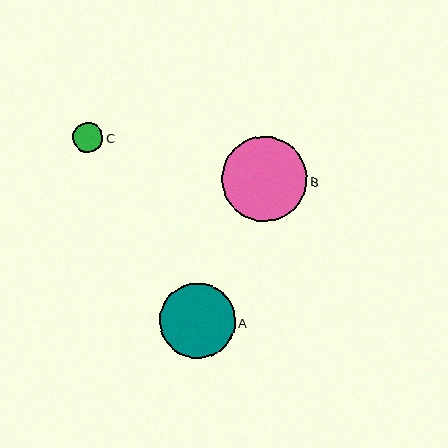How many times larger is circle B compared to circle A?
Circle B is approximately 1.1 times the size of circle A.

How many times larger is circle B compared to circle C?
Circle B is approximately 2.8 times the size of circle C.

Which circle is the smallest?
Circle C is the smallest with a size of approximately 31 pixels.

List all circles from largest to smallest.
From largest to smallest: B, A, C.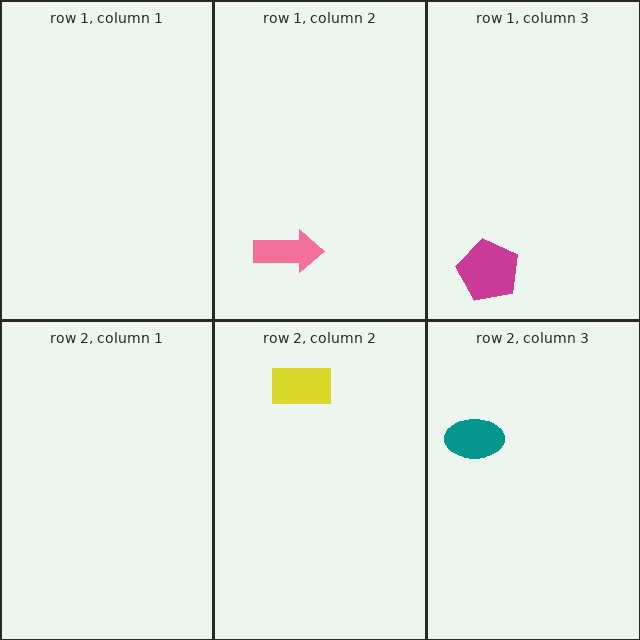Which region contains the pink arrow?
The row 1, column 2 region.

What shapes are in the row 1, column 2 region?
The pink arrow.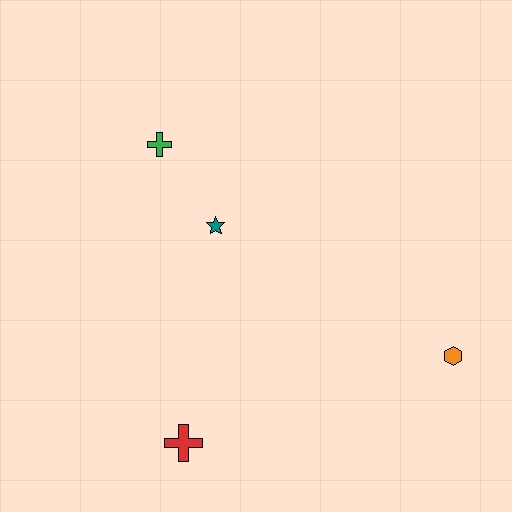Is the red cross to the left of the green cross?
No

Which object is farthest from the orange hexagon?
The green cross is farthest from the orange hexagon.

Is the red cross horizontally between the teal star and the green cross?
Yes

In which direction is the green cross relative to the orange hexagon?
The green cross is to the left of the orange hexagon.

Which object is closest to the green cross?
The teal star is closest to the green cross.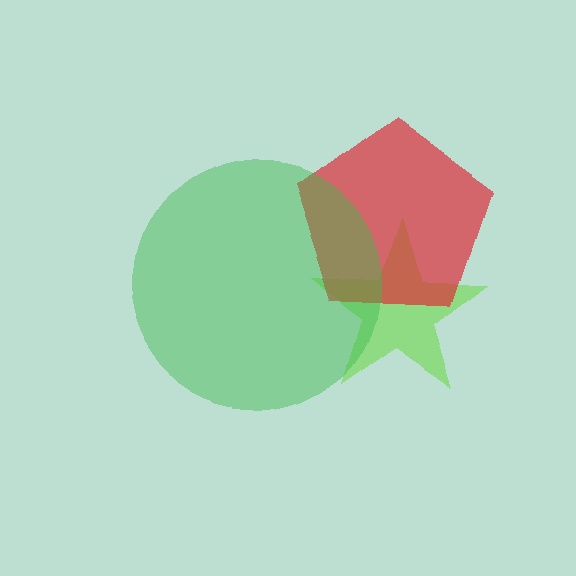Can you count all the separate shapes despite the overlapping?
Yes, there are 3 separate shapes.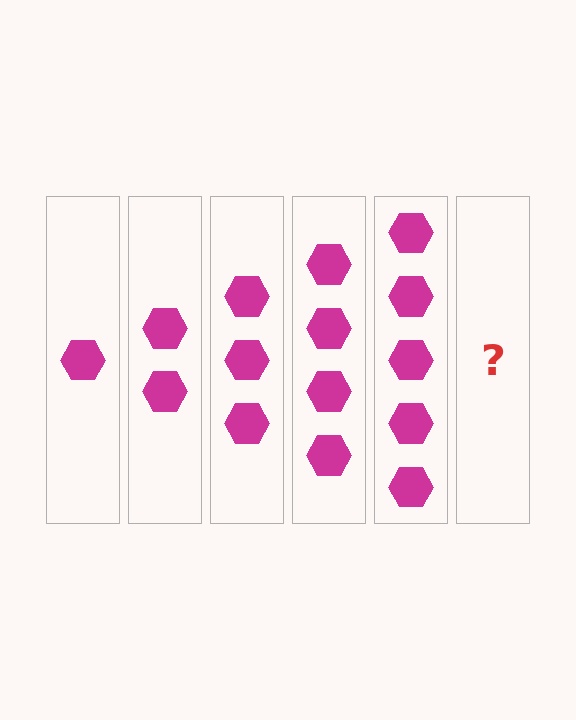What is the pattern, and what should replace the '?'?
The pattern is that each step adds one more hexagon. The '?' should be 6 hexagons.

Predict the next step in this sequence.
The next step is 6 hexagons.